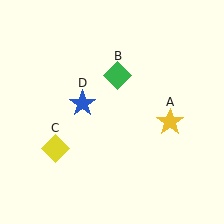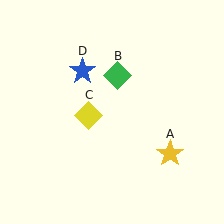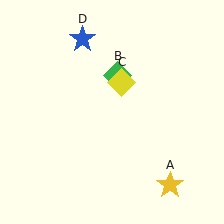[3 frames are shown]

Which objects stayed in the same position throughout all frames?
Green diamond (object B) remained stationary.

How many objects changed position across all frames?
3 objects changed position: yellow star (object A), yellow diamond (object C), blue star (object D).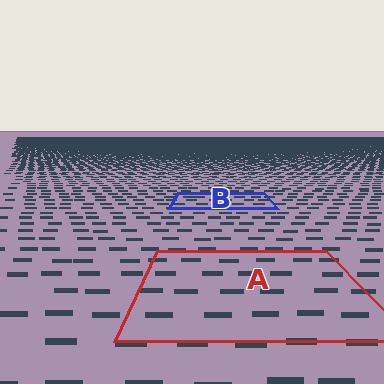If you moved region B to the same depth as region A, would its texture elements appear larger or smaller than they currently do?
They would appear larger. At a closer depth, the same texture elements are projected at a bigger on-screen size.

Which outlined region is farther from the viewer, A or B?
Region B is farther from the viewer — the texture elements inside it appear smaller and more densely packed.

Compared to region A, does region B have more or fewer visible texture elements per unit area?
Region B has more texture elements per unit area — they are packed more densely because it is farther away.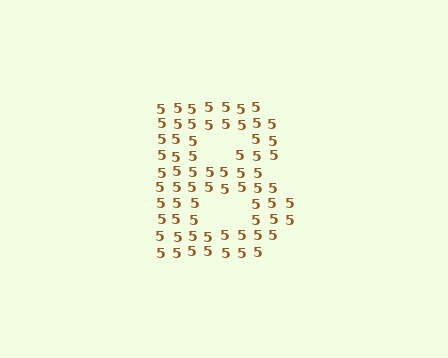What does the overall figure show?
The overall figure shows the letter B.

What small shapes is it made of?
It is made of small digit 5's.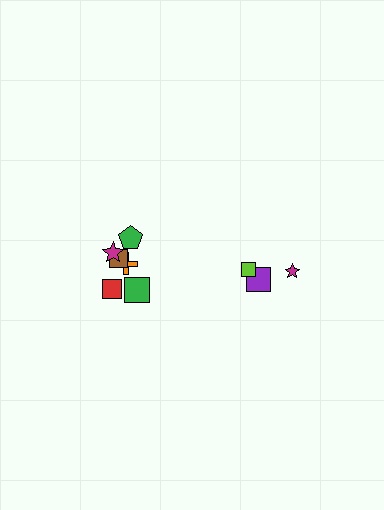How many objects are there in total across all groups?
There are 9 objects.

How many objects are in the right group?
There are 3 objects.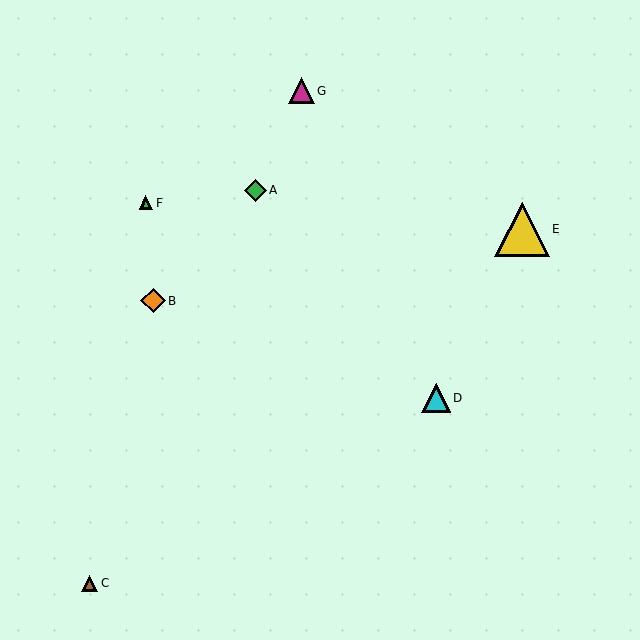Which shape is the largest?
The yellow triangle (labeled E) is the largest.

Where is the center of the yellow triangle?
The center of the yellow triangle is at (522, 229).